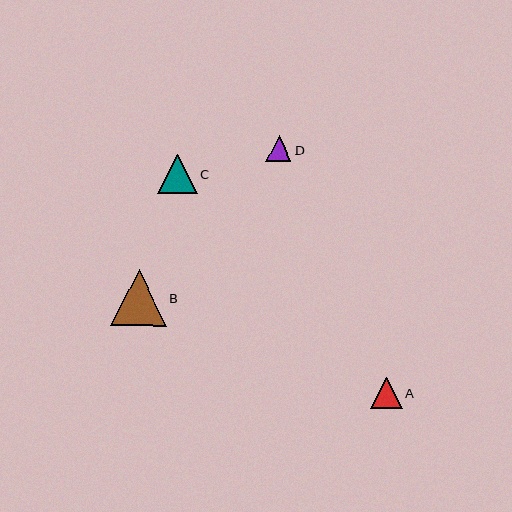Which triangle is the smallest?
Triangle D is the smallest with a size of approximately 25 pixels.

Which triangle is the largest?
Triangle B is the largest with a size of approximately 56 pixels.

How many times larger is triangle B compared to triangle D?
Triangle B is approximately 2.2 times the size of triangle D.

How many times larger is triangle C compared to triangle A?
Triangle C is approximately 1.3 times the size of triangle A.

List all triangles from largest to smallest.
From largest to smallest: B, C, A, D.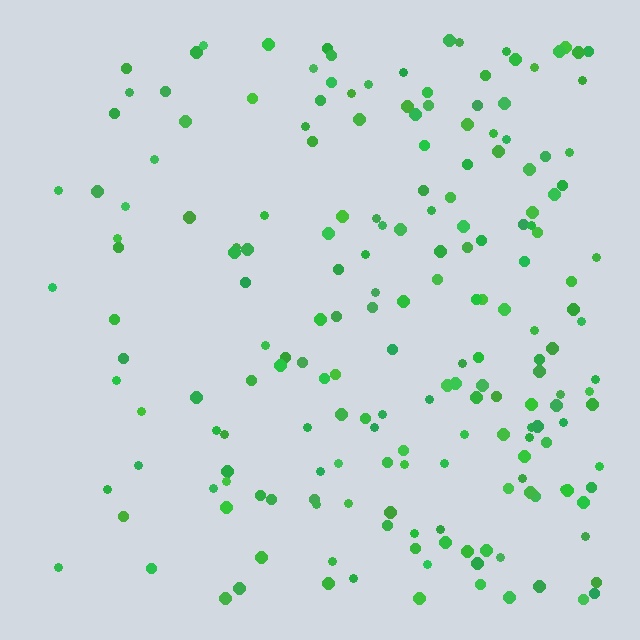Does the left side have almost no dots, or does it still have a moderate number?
Still a moderate number, just noticeably fewer than the right.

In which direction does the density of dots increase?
From left to right, with the right side densest.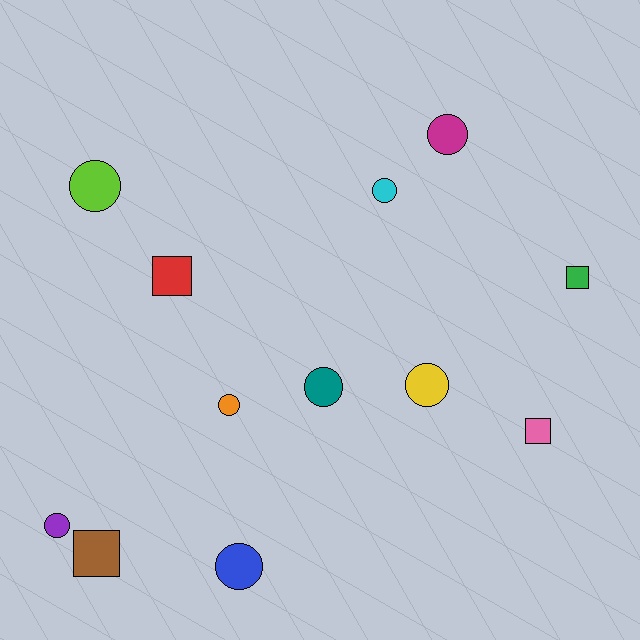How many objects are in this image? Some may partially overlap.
There are 12 objects.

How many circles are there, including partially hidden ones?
There are 8 circles.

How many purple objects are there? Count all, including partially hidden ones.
There is 1 purple object.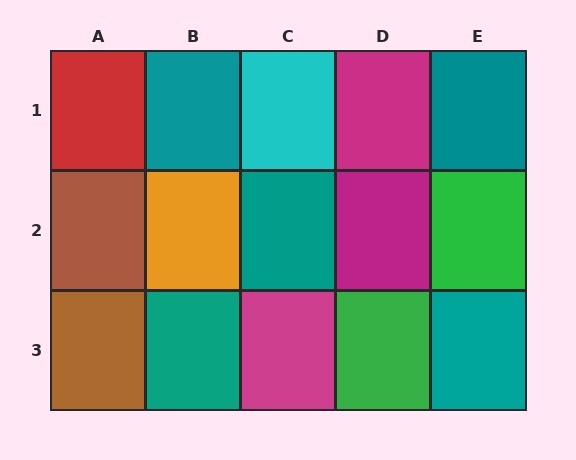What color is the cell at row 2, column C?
Teal.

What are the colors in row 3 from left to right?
Brown, teal, magenta, green, teal.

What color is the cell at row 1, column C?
Cyan.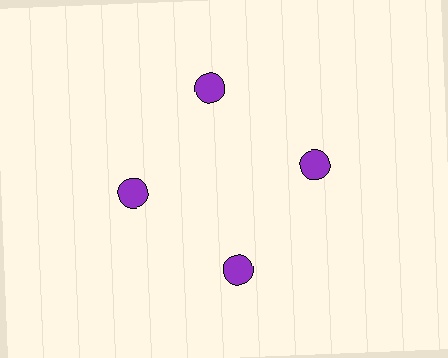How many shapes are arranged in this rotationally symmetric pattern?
There are 4 shapes, arranged in 4 groups of 1.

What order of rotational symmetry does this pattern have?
This pattern has 4-fold rotational symmetry.